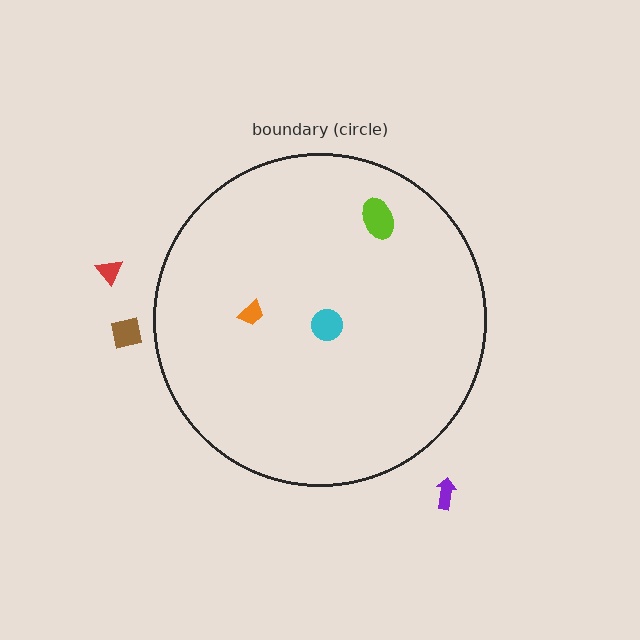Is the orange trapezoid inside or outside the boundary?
Inside.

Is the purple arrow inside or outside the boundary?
Outside.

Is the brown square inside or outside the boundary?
Outside.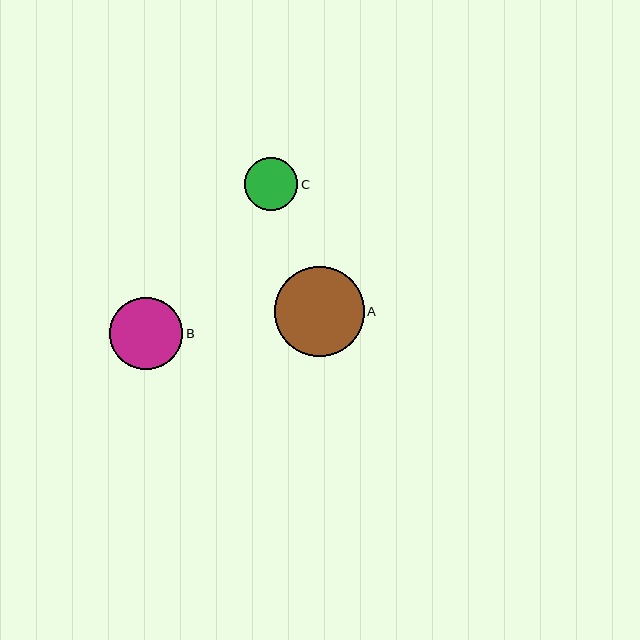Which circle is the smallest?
Circle C is the smallest with a size of approximately 53 pixels.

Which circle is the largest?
Circle A is the largest with a size of approximately 90 pixels.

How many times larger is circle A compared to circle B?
Circle A is approximately 1.2 times the size of circle B.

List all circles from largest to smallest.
From largest to smallest: A, B, C.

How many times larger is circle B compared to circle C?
Circle B is approximately 1.4 times the size of circle C.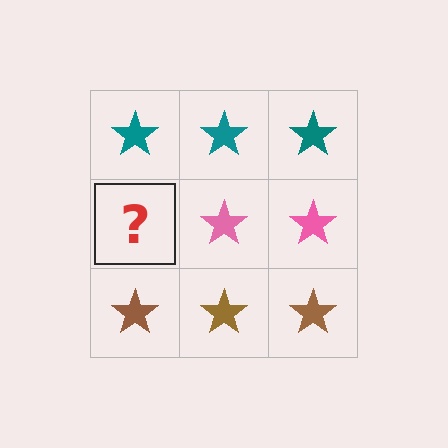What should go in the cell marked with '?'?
The missing cell should contain a pink star.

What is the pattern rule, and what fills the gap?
The rule is that each row has a consistent color. The gap should be filled with a pink star.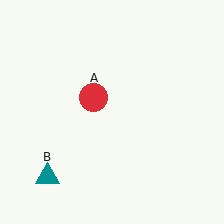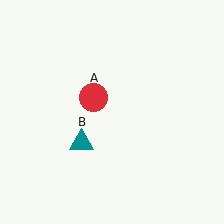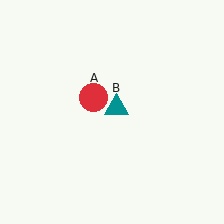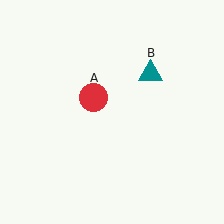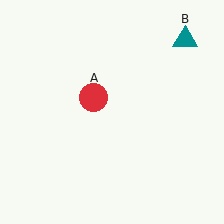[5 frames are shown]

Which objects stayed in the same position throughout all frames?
Red circle (object A) remained stationary.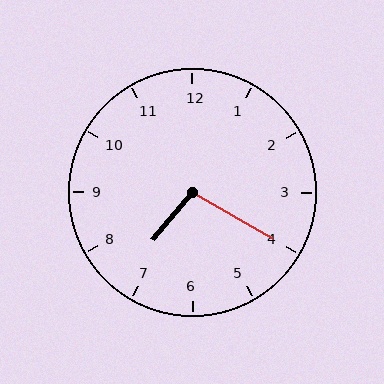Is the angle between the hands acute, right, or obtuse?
It is obtuse.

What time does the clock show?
7:20.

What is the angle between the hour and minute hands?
Approximately 100 degrees.